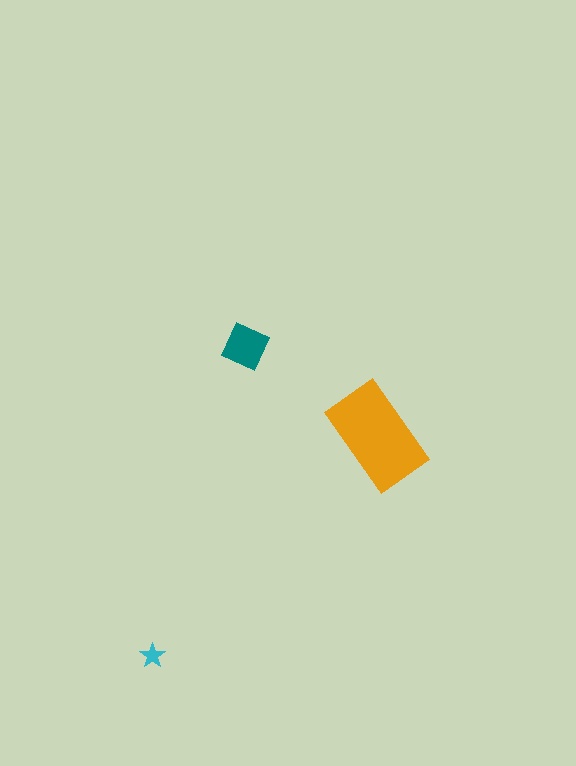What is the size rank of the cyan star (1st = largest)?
3rd.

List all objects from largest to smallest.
The orange rectangle, the teal diamond, the cyan star.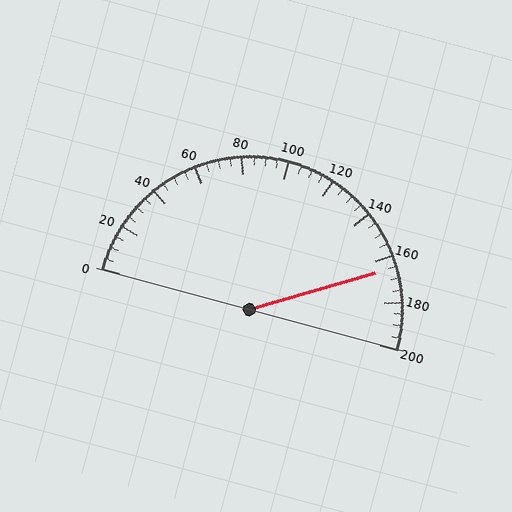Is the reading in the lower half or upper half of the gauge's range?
The reading is in the upper half of the range (0 to 200).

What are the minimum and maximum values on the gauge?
The gauge ranges from 0 to 200.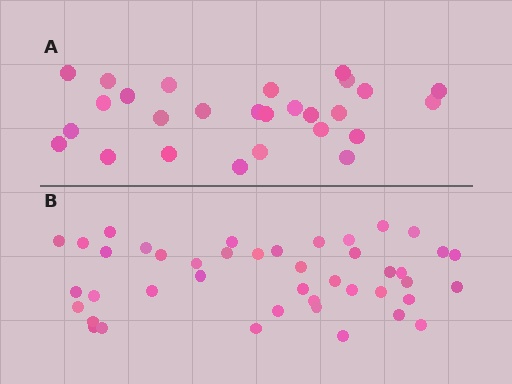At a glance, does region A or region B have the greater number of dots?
Region B (the bottom region) has more dots.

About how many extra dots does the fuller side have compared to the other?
Region B has approximately 15 more dots than region A.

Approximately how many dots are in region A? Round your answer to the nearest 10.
About 30 dots. (The exact count is 27, which rounds to 30.)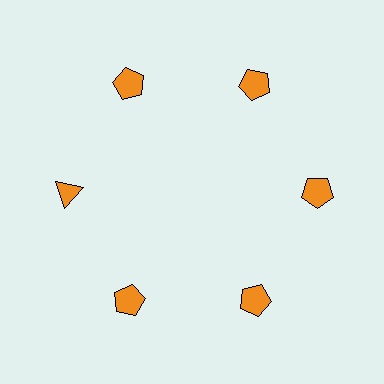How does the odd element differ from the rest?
It has a different shape: triangle instead of pentagon.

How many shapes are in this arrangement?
There are 6 shapes arranged in a ring pattern.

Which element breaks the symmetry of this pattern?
The orange triangle at roughly the 9 o'clock position breaks the symmetry. All other shapes are orange pentagons.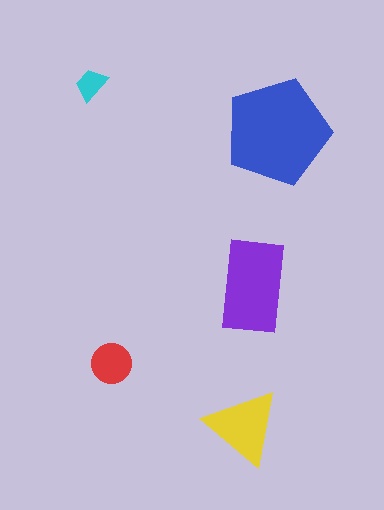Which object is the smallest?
The cyan trapezoid.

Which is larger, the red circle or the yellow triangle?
The yellow triangle.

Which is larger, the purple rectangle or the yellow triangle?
The purple rectangle.